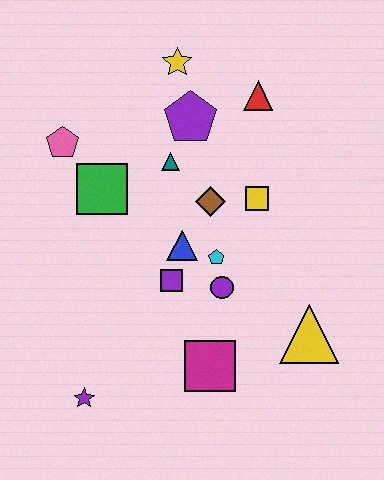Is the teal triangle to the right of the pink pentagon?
Yes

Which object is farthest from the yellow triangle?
The pink pentagon is farthest from the yellow triangle.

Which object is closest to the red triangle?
The purple pentagon is closest to the red triangle.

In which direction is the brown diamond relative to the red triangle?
The brown diamond is below the red triangle.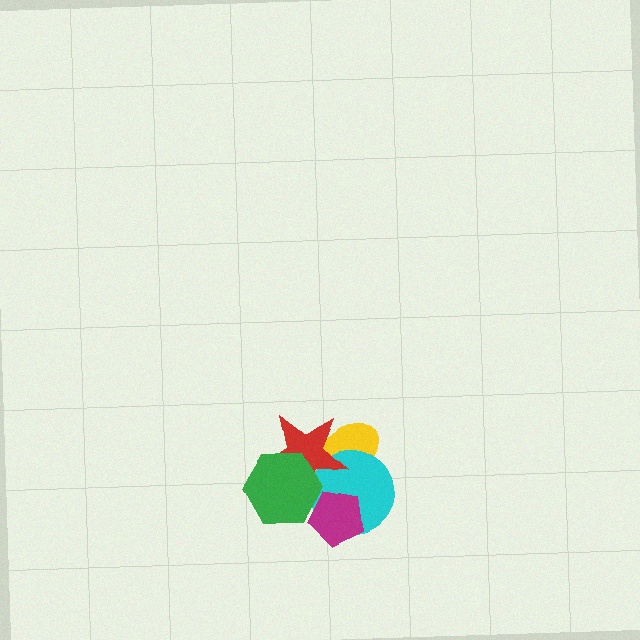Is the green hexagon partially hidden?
No, no other shape covers it.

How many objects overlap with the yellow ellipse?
2 objects overlap with the yellow ellipse.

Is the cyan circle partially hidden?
Yes, it is partially covered by another shape.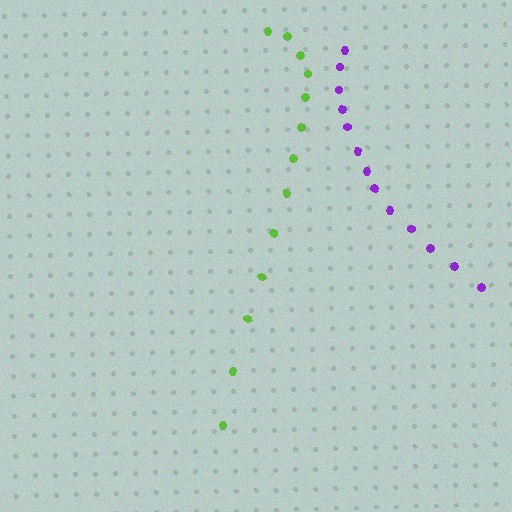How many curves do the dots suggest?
There are 2 distinct paths.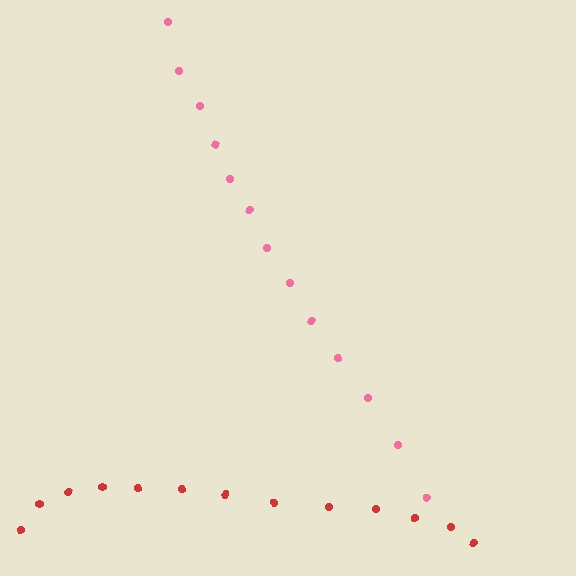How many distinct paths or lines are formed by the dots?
There are 2 distinct paths.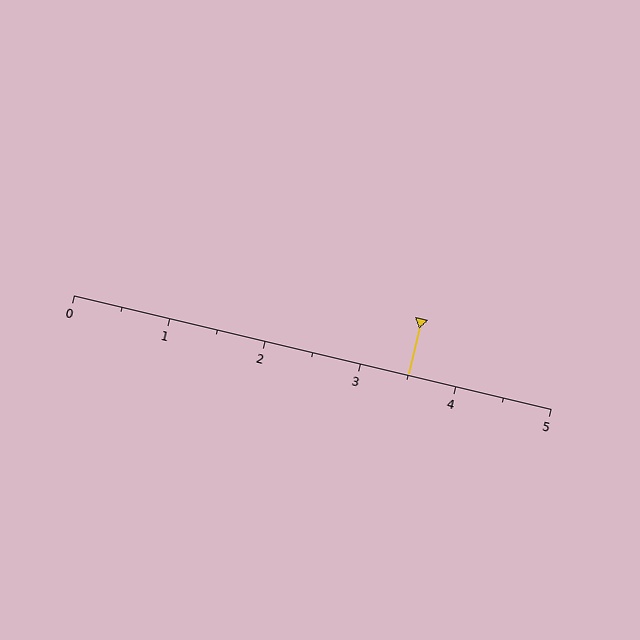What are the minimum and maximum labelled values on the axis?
The axis runs from 0 to 5.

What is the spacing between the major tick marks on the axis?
The major ticks are spaced 1 apart.